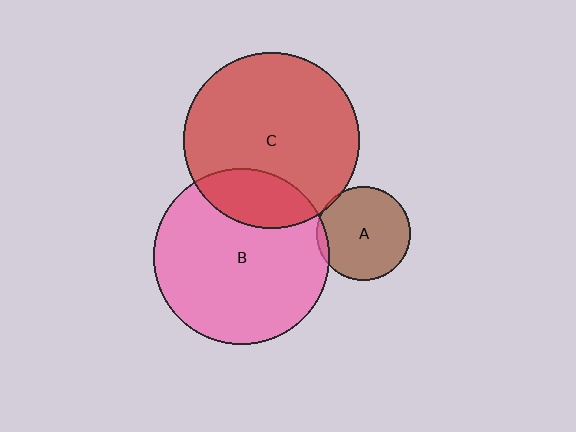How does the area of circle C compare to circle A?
Approximately 3.5 times.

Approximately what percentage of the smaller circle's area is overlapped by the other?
Approximately 20%.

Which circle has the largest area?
Circle B (pink).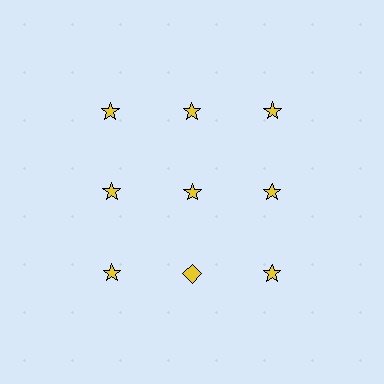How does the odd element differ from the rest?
It has a different shape: diamond instead of star.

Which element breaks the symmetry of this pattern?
The yellow diamond in the third row, second from left column breaks the symmetry. All other shapes are yellow stars.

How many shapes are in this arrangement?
There are 9 shapes arranged in a grid pattern.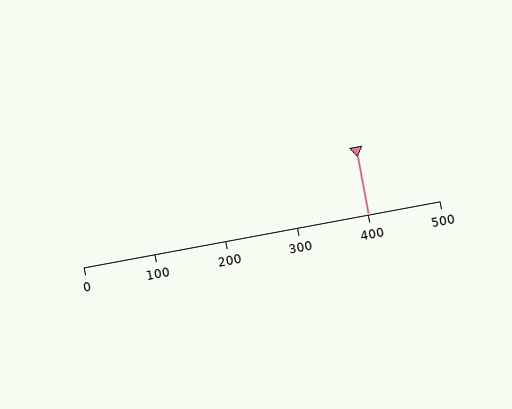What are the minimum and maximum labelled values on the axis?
The axis runs from 0 to 500.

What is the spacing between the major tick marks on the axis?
The major ticks are spaced 100 apart.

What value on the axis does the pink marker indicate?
The marker indicates approximately 400.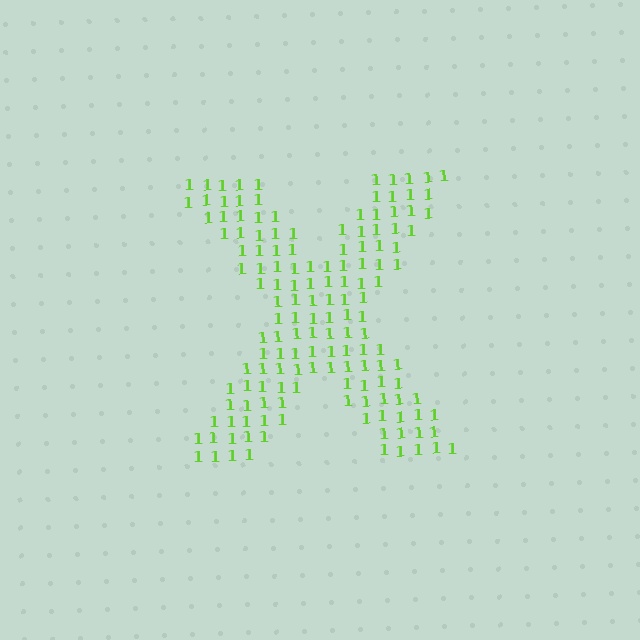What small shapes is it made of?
It is made of small digit 1's.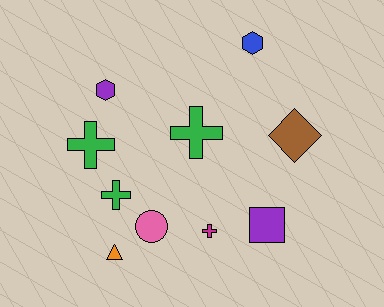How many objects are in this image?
There are 10 objects.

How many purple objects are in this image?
There are 2 purple objects.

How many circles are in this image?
There is 1 circle.